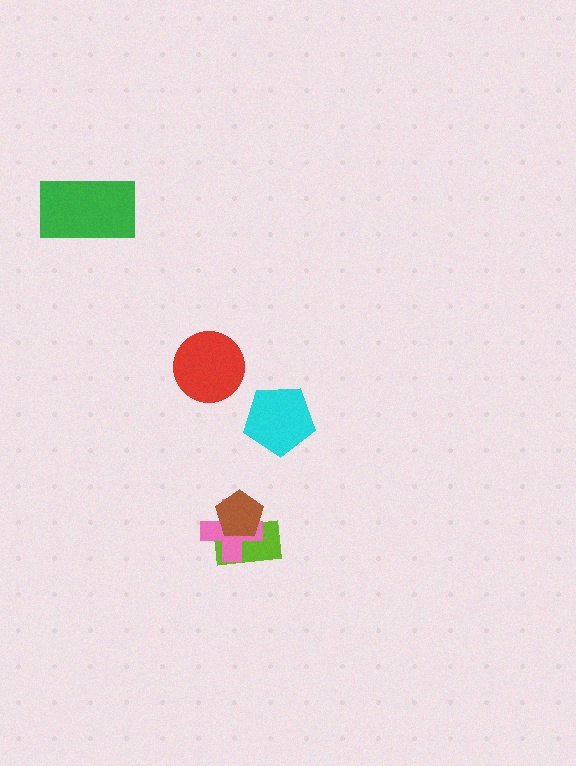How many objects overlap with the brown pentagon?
2 objects overlap with the brown pentagon.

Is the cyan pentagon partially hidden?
No, no other shape covers it.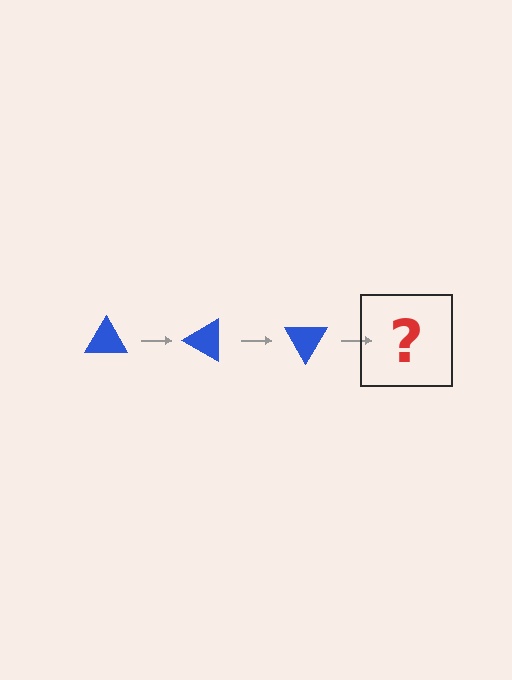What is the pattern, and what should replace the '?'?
The pattern is that the triangle rotates 30 degrees each step. The '?' should be a blue triangle rotated 90 degrees.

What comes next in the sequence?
The next element should be a blue triangle rotated 90 degrees.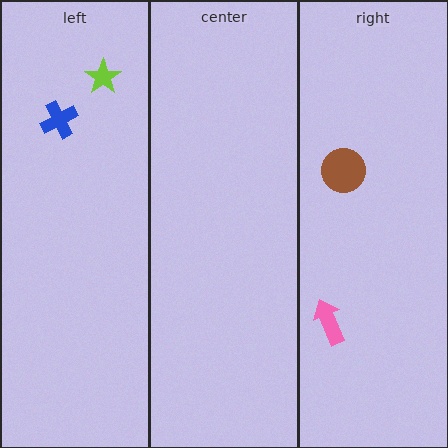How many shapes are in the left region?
2.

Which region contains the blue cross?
The left region.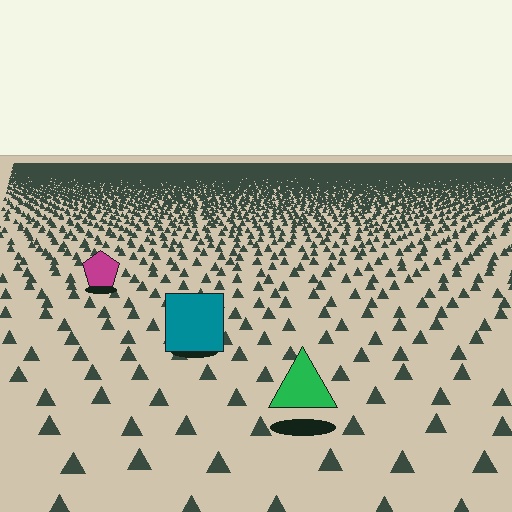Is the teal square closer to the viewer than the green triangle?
No. The green triangle is closer — you can tell from the texture gradient: the ground texture is coarser near it.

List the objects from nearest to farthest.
From nearest to farthest: the green triangle, the teal square, the magenta pentagon.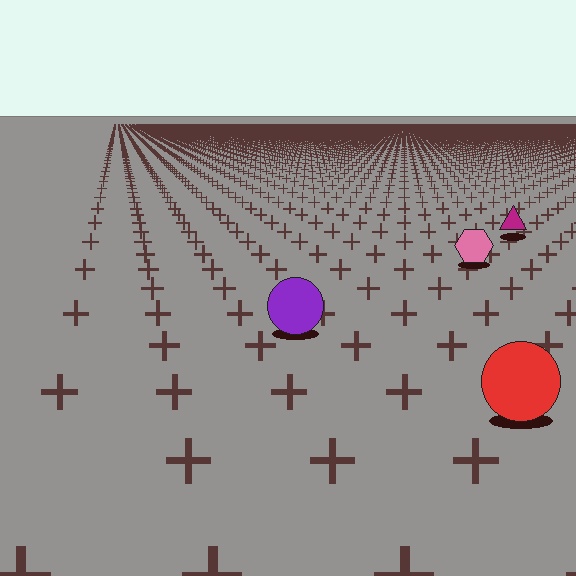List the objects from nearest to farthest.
From nearest to farthest: the red circle, the purple circle, the pink hexagon, the magenta triangle.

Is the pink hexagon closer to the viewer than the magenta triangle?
Yes. The pink hexagon is closer — you can tell from the texture gradient: the ground texture is coarser near it.